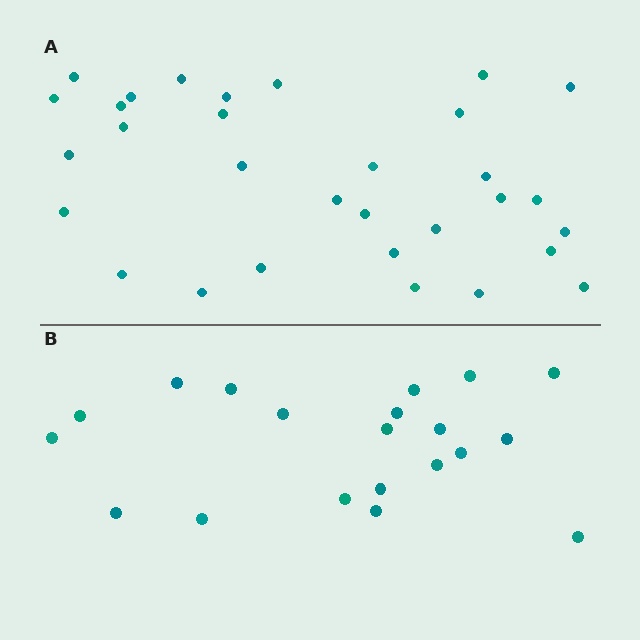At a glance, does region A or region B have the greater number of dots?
Region A (the top region) has more dots.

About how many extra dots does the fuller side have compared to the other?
Region A has roughly 12 or so more dots than region B.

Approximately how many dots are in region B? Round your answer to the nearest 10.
About 20 dots.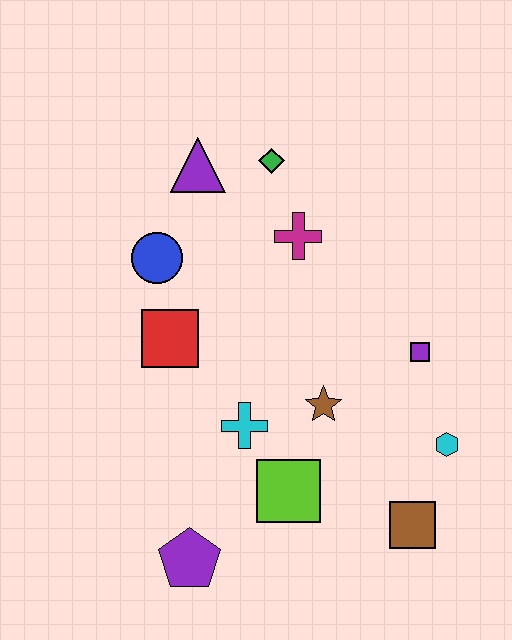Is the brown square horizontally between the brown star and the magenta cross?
No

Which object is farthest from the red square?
The brown square is farthest from the red square.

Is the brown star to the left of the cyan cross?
No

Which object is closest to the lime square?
The cyan cross is closest to the lime square.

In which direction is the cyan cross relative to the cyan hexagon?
The cyan cross is to the left of the cyan hexagon.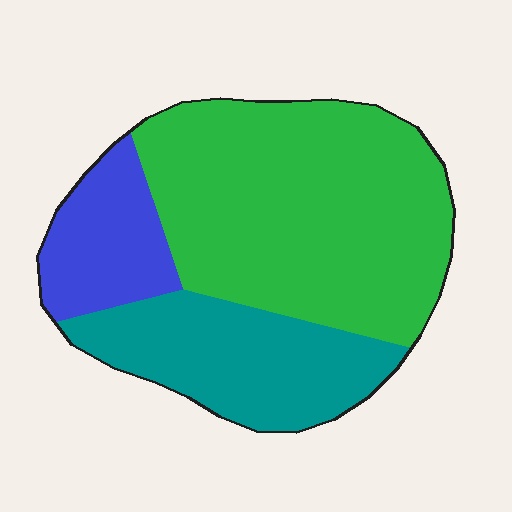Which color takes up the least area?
Blue, at roughly 15%.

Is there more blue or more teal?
Teal.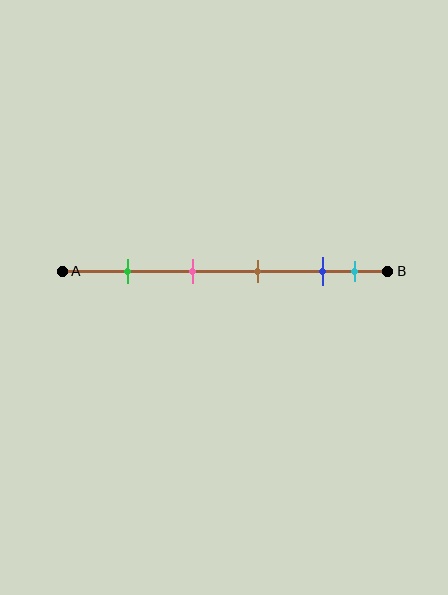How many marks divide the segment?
There are 5 marks dividing the segment.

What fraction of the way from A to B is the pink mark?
The pink mark is approximately 40% (0.4) of the way from A to B.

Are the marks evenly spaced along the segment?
No, the marks are not evenly spaced.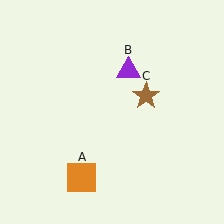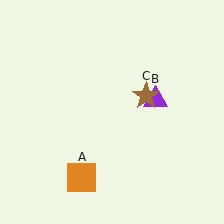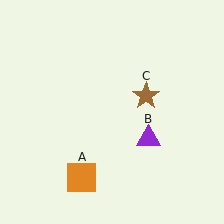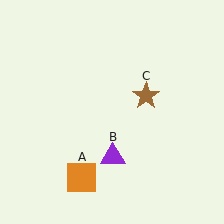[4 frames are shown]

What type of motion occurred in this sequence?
The purple triangle (object B) rotated clockwise around the center of the scene.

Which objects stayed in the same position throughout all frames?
Orange square (object A) and brown star (object C) remained stationary.